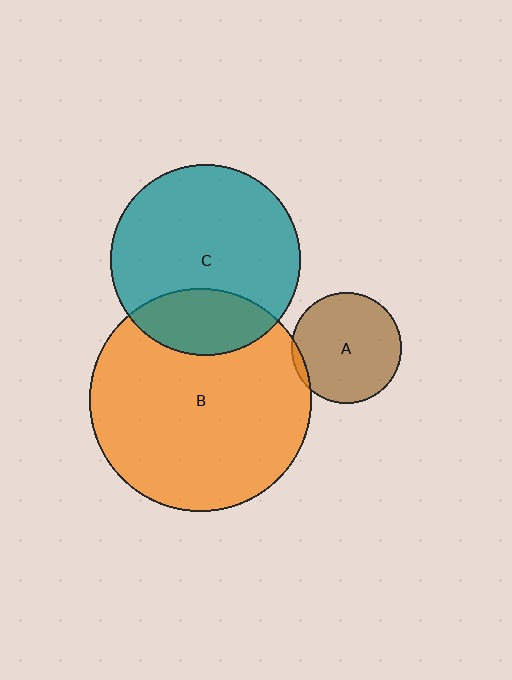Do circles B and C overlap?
Yes.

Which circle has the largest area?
Circle B (orange).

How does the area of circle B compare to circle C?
Approximately 1.4 times.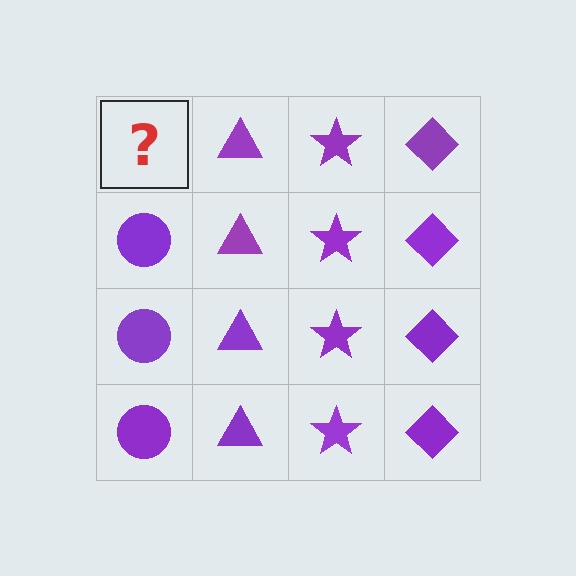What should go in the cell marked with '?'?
The missing cell should contain a purple circle.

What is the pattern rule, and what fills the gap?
The rule is that each column has a consistent shape. The gap should be filled with a purple circle.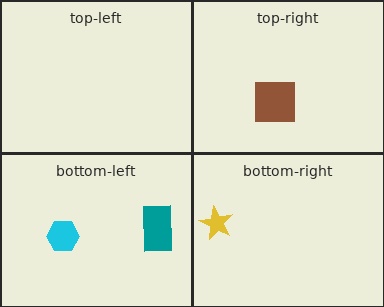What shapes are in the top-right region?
The brown square.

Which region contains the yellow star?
The bottom-right region.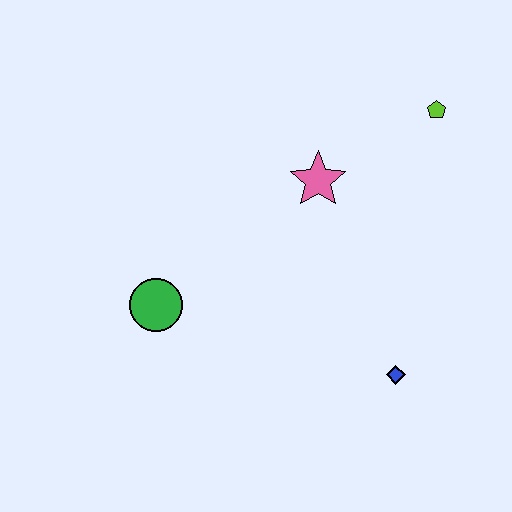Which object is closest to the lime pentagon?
The pink star is closest to the lime pentagon.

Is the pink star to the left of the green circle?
No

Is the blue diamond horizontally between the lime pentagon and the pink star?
Yes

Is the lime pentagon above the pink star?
Yes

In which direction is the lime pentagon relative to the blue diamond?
The lime pentagon is above the blue diamond.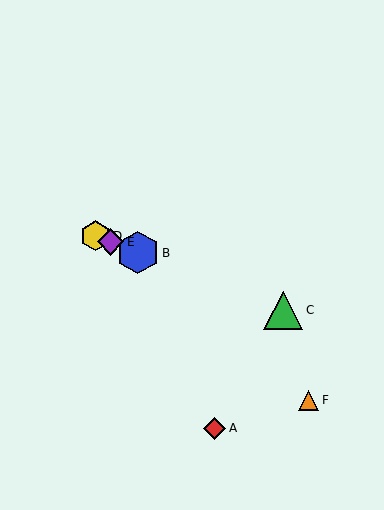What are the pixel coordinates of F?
Object F is at (308, 400).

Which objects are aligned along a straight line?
Objects B, C, D, E are aligned along a straight line.